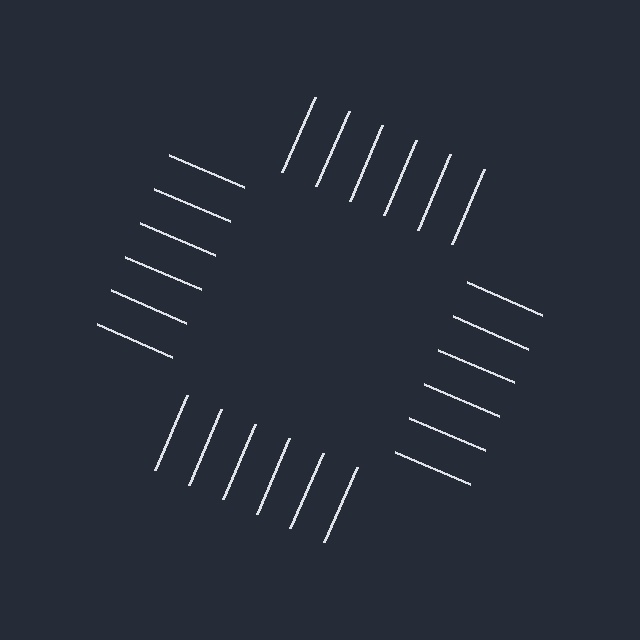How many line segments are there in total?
24 — 6 along each of the 4 edges.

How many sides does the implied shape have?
4 sides — the line-ends trace a square.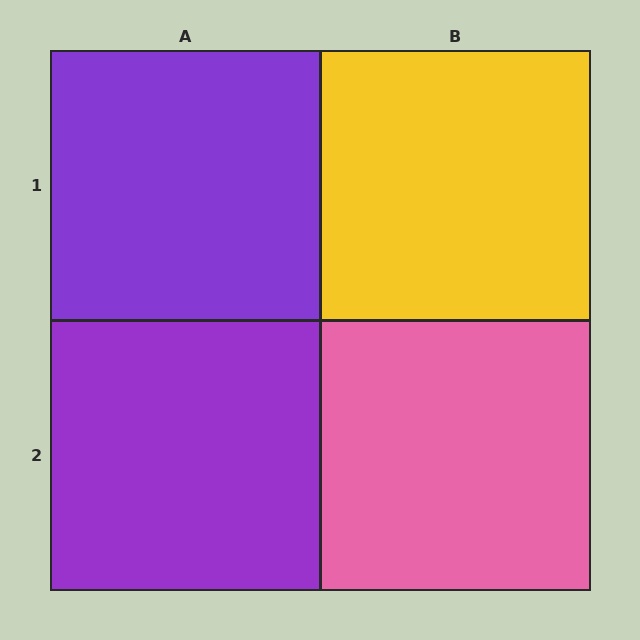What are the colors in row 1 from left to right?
Purple, yellow.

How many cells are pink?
1 cell is pink.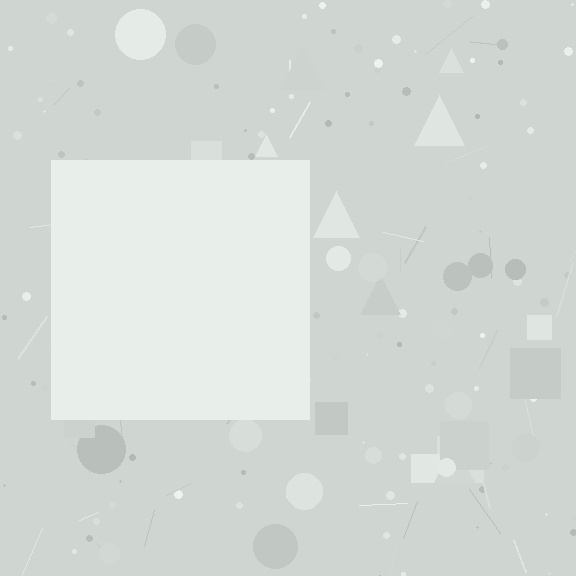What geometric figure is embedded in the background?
A square is embedded in the background.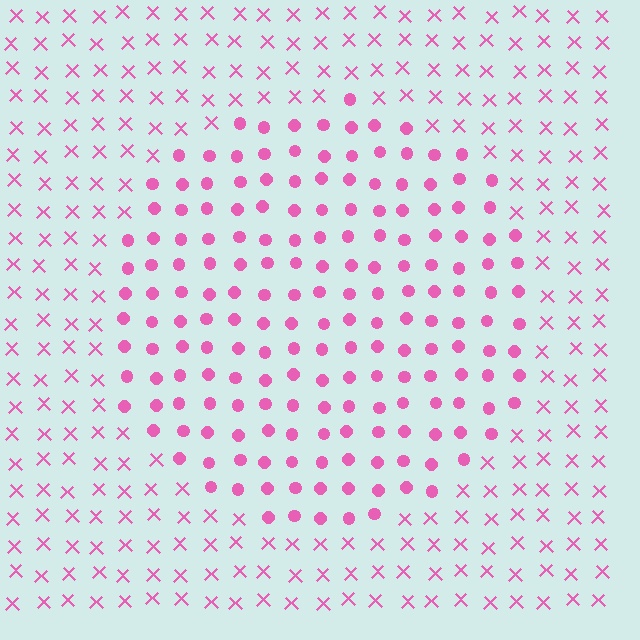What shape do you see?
I see a circle.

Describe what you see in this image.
The image is filled with small pink elements arranged in a uniform grid. A circle-shaped region contains circles, while the surrounding area contains X marks. The boundary is defined purely by the change in element shape.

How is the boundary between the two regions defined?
The boundary is defined by a change in element shape: circles inside vs. X marks outside. All elements share the same color and spacing.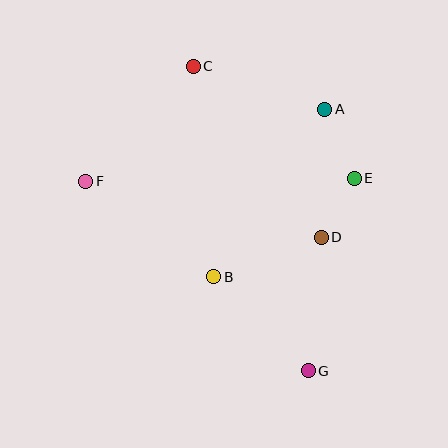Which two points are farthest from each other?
Points C and G are farthest from each other.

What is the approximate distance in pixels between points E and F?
The distance between E and F is approximately 269 pixels.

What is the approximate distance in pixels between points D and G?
The distance between D and G is approximately 134 pixels.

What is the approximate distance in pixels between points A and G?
The distance between A and G is approximately 262 pixels.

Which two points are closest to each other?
Points D and E are closest to each other.